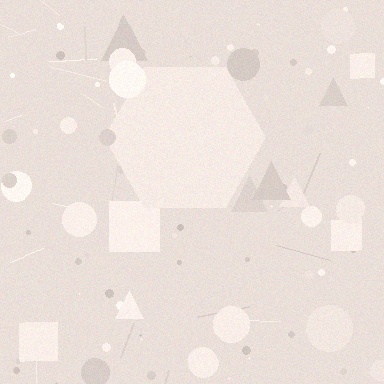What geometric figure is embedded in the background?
A hexagon is embedded in the background.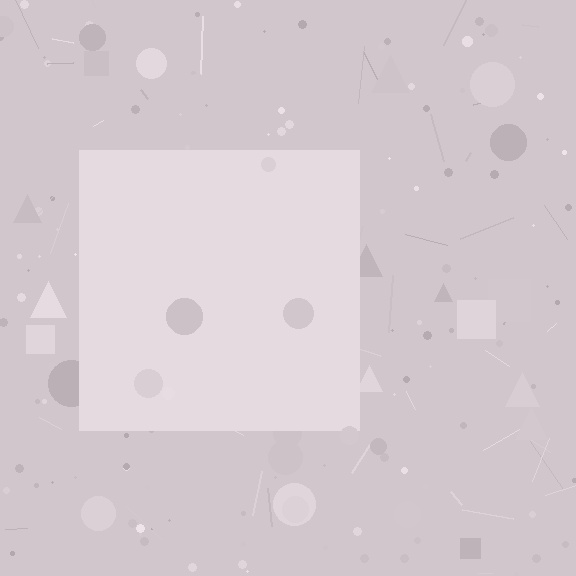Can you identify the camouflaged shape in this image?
The camouflaged shape is a square.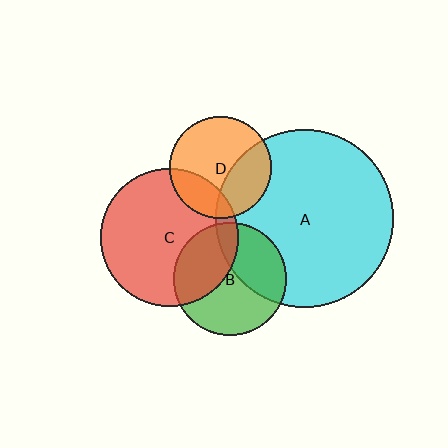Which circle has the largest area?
Circle A (cyan).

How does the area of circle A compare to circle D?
Approximately 3.1 times.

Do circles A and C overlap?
Yes.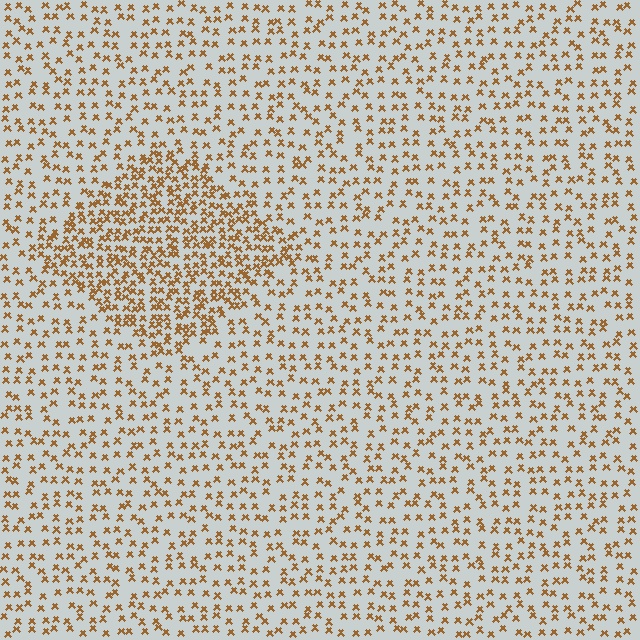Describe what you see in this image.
The image contains small brown elements arranged at two different densities. A diamond-shaped region is visible where the elements are more densely packed than the surrounding area.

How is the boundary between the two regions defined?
The boundary is defined by a change in element density (approximately 2.1x ratio). All elements are the same color, size, and shape.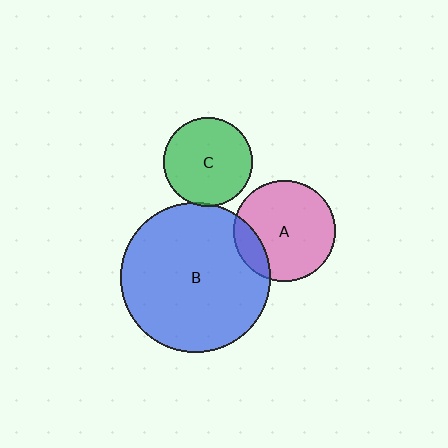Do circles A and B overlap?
Yes.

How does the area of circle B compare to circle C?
Approximately 2.8 times.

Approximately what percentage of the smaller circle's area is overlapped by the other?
Approximately 15%.